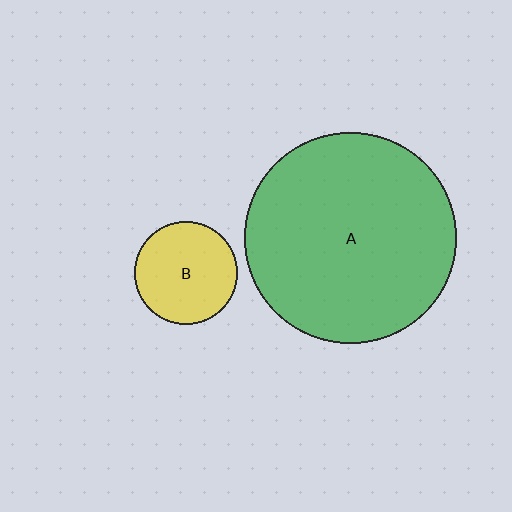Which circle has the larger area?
Circle A (green).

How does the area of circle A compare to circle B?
Approximately 4.2 times.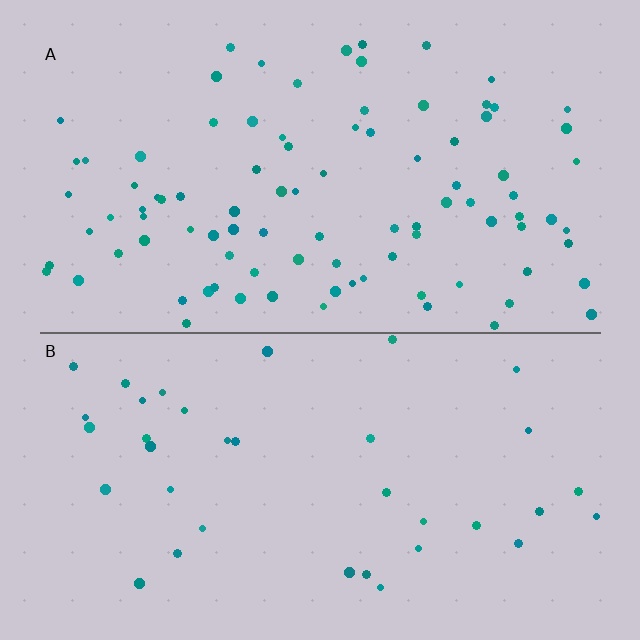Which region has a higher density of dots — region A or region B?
A (the top).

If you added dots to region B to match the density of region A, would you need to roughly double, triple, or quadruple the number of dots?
Approximately triple.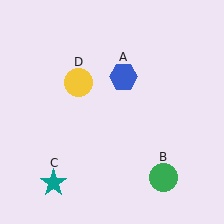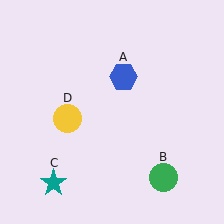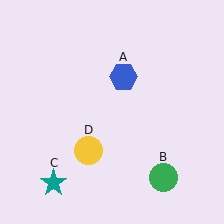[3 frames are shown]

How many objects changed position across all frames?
1 object changed position: yellow circle (object D).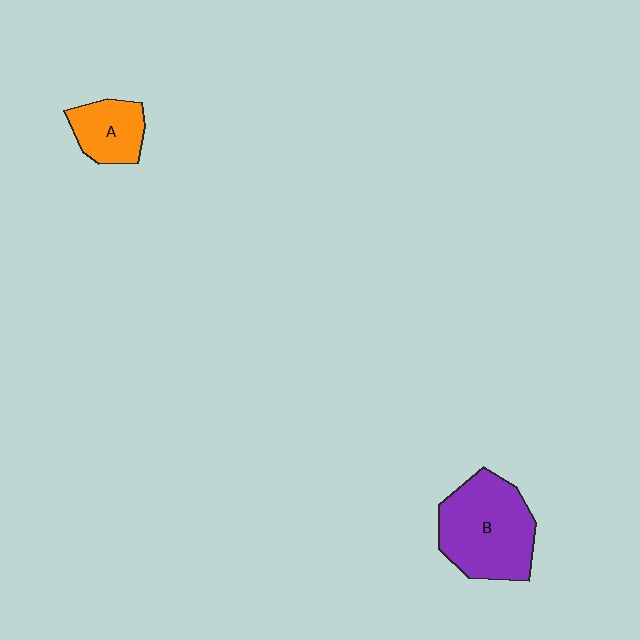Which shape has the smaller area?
Shape A (orange).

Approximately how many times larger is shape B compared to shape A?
Approximately 2.1 times.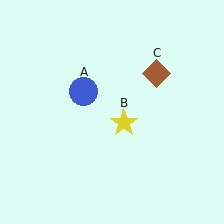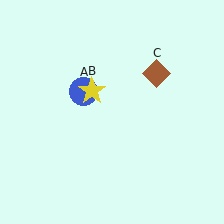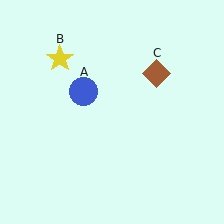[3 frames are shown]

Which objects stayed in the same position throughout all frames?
Blue circle (object A) and brown diamond (object C) remained stationary.